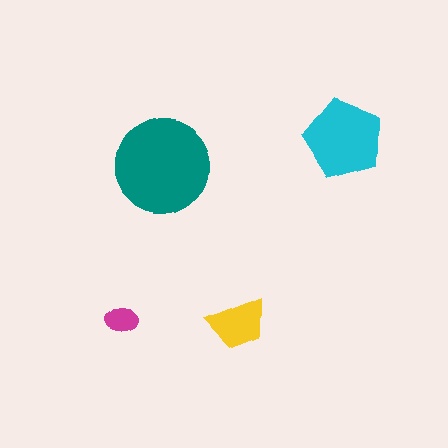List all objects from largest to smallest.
The teal circle, the cyan pentagon, the yellow trapezoid, the magenta ellipse.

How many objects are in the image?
There are 4 objects in the image.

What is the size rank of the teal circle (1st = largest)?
1st.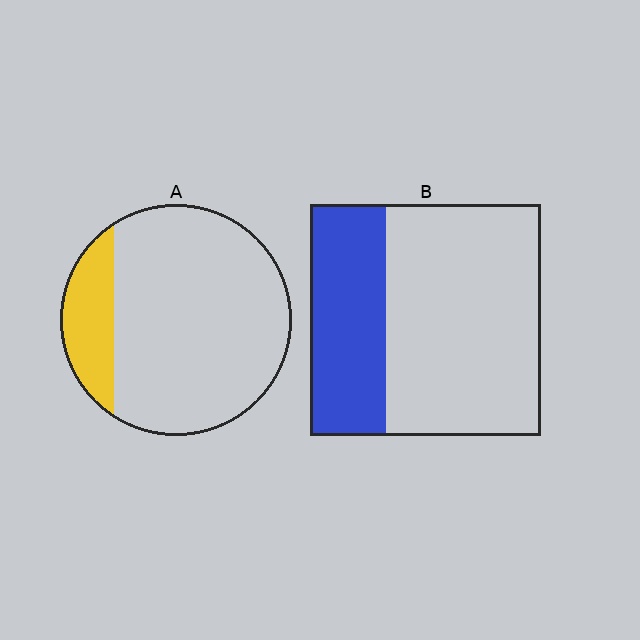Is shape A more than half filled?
No.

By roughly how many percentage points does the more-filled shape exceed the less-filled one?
By roughly 15 percentage points (B over A).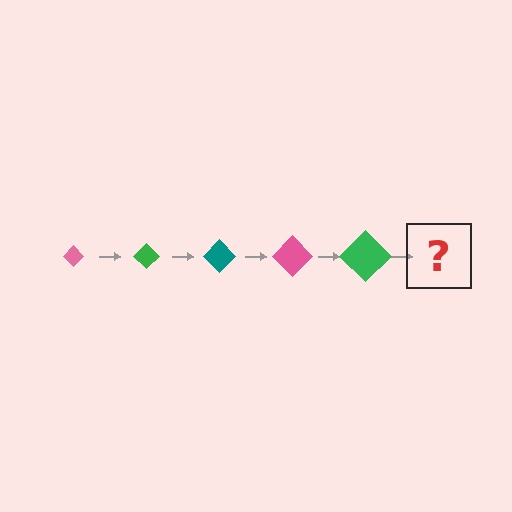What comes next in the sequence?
The next element should be a teal diamond, larger than the previous one.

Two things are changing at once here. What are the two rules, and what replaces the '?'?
The two rules are that the diamond grows larger each step and the color cycles through pink, green, and teal. The '?' should be a teal diamond, larger than the previous one.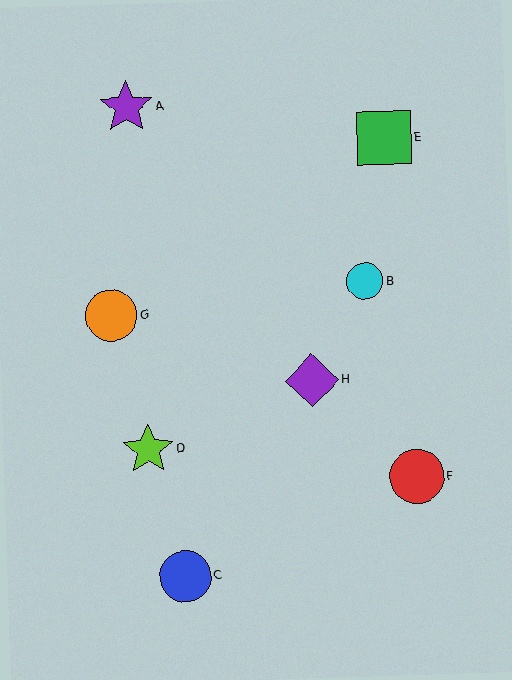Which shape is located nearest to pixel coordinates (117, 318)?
The orange circle (labeled G) at (111, 315) is nearest to that location.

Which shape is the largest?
The green square (labeled E) is the largest.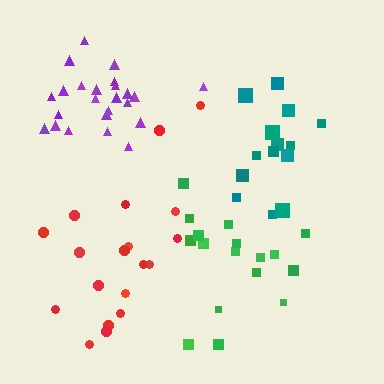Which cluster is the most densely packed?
Purple.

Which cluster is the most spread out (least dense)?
Red.